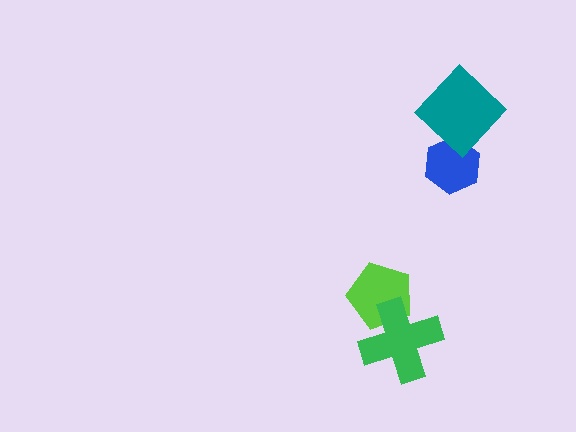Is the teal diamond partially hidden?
No, no other shape covers it.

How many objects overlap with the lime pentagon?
1 object overlaps with the lime pentagon.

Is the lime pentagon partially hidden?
Yes, it is partially covered by another shape.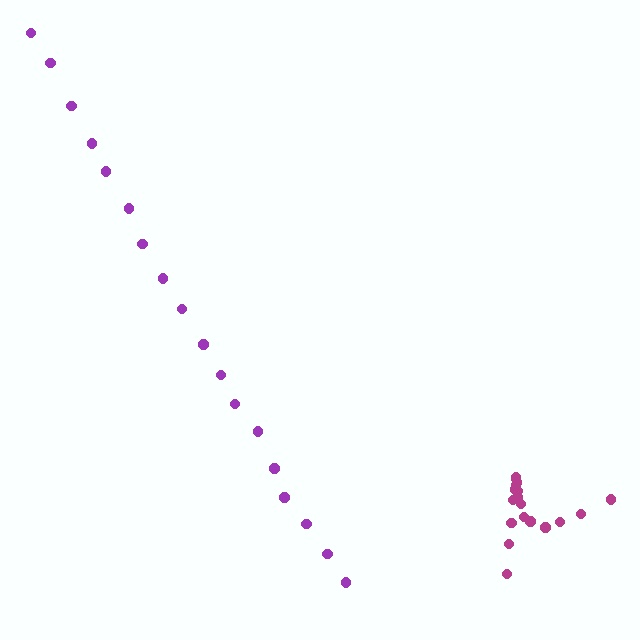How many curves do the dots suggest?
There are 2 distinct paths.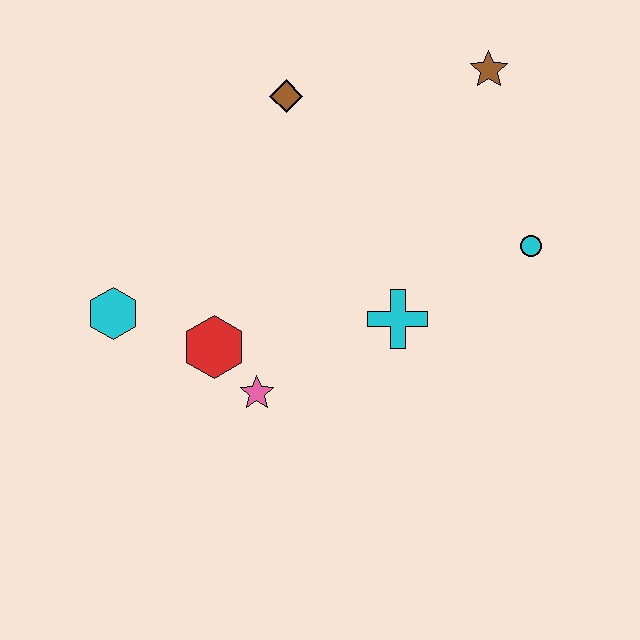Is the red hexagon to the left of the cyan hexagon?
No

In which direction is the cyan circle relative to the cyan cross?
The cyan circle is to the right of the cyan cross.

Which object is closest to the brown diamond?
The brown star is closest to the brown diamond.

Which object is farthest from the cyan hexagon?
The brown star is farthest from the cyan hexagon.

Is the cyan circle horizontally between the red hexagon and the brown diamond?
No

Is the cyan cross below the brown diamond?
Yes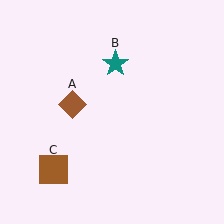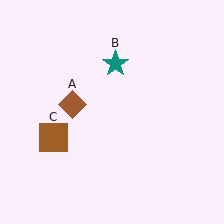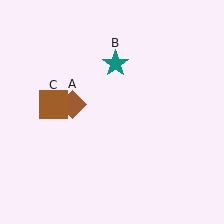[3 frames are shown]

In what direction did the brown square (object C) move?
The brown square (object C) moved up.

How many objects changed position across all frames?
1 object changed position: brown square (object C).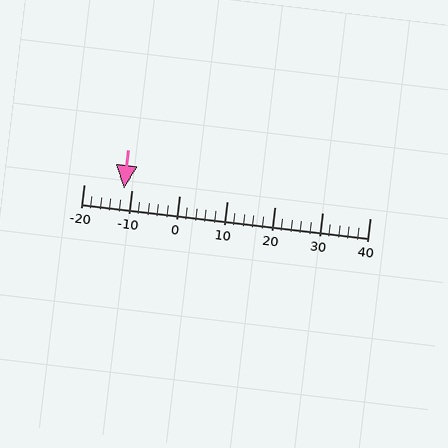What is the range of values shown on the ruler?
The ruler shows values from -20 to 40.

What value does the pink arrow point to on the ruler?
The pink arrow points to approximately -12.